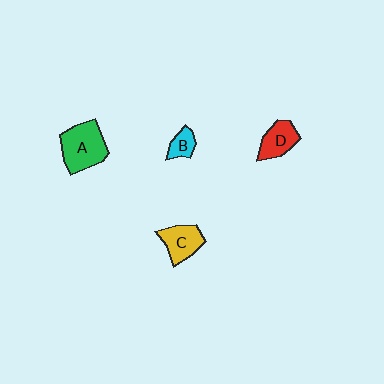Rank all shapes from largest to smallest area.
From largest to smallest: A (green), C (yellow), D (red), B (cyan).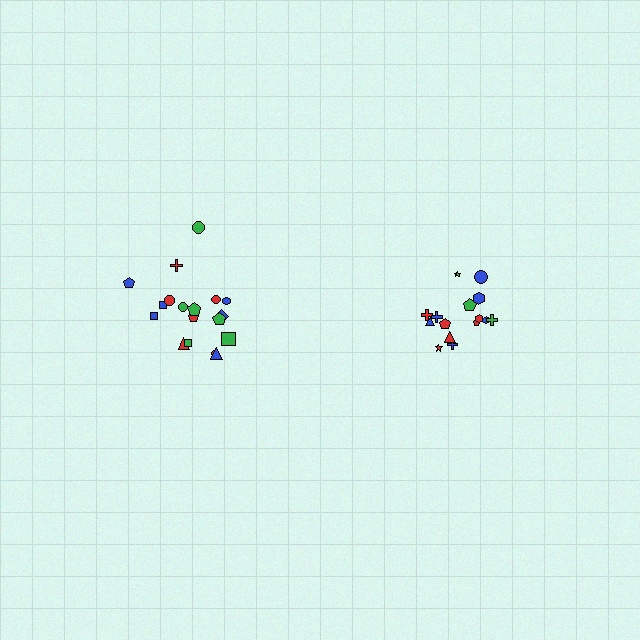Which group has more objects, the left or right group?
The left group.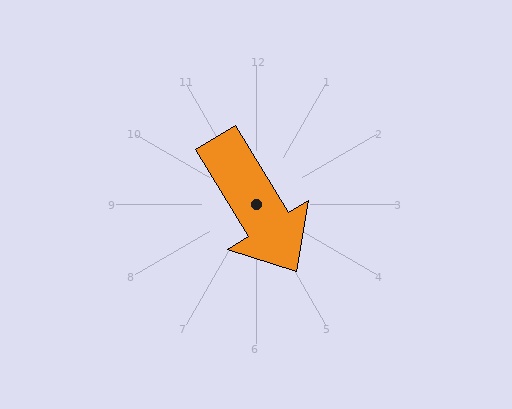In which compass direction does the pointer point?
Southeast.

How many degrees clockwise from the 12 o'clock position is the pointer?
Approximately 149 degrees.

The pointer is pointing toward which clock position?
Roughly 5 o'clock.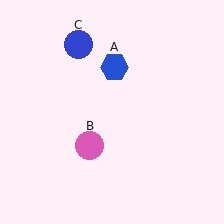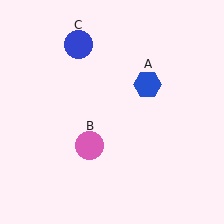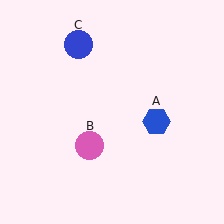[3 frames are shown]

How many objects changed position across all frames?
1 object changed position: blue hexagon (object A).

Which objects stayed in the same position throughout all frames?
Pink circle (object B) and blue circle (object C) remained stationary.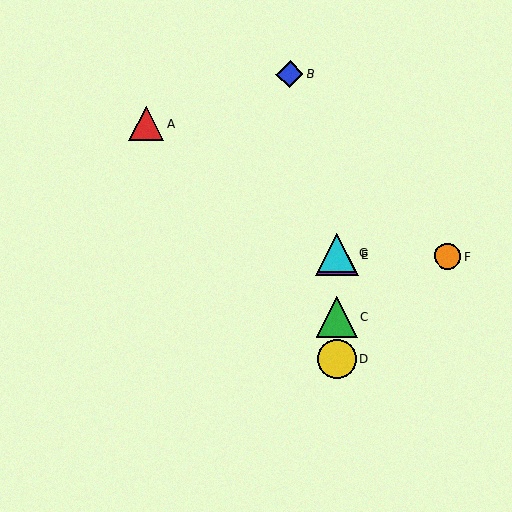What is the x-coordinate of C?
Object C is at x≈337.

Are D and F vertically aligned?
No, D is at x≈337 and F is at x≈448.